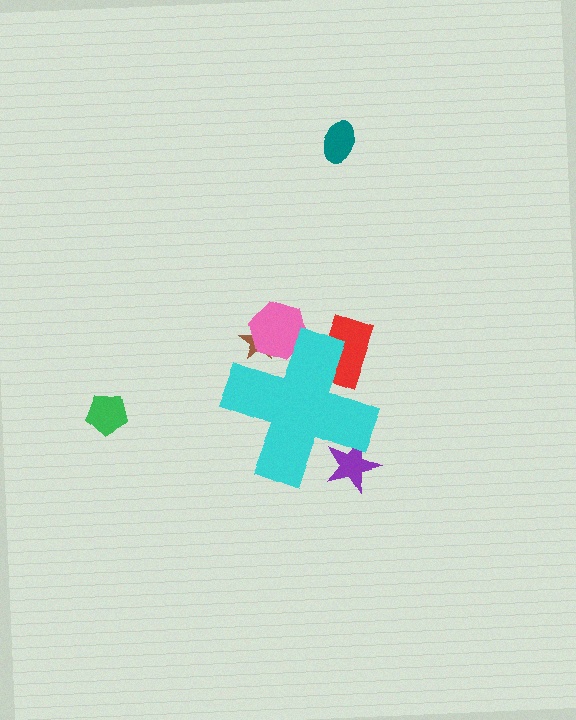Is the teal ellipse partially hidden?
No, the teal ellipse is fully visible.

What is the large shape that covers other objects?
A cyan cross.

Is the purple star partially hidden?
Yes, the purple star is partially hidden behind the cyan cross.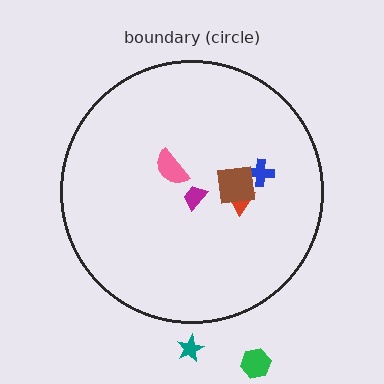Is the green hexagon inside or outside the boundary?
Outside.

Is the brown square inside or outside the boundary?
Inside.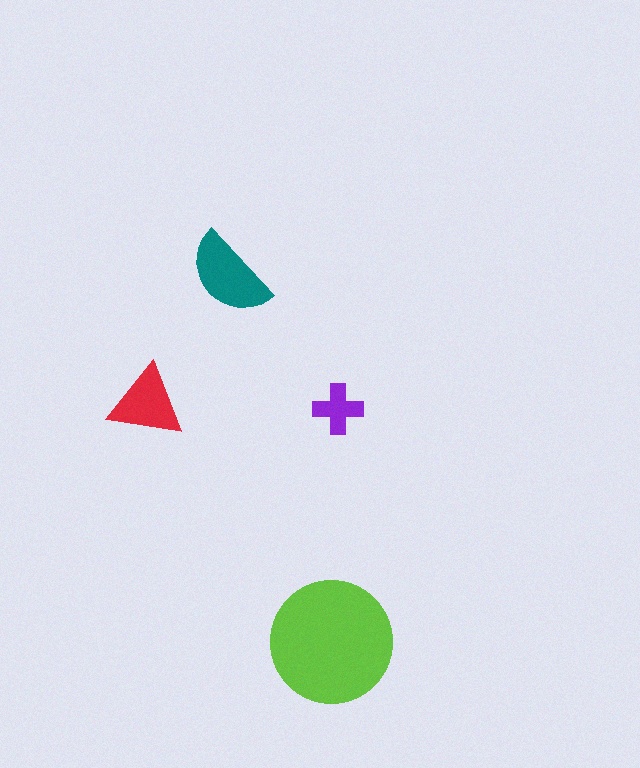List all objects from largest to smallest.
The lime circle, the teal semicircle, the red triangle, the purple cross.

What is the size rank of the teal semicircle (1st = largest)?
2nd.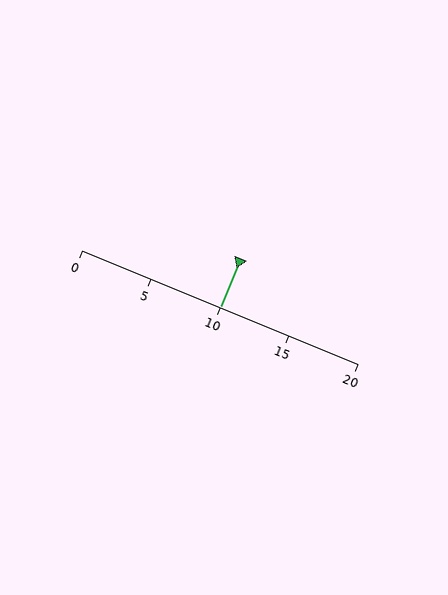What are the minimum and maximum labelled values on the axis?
The axis runs from 0 to 20.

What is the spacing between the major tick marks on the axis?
The major ticks are spaced 5 apart.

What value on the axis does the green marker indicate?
The marker indicates approximately 10.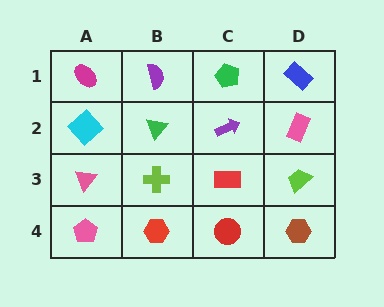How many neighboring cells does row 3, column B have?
4.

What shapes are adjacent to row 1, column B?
A green triangle (row 2, column B), a magenta ellipse (row 1, column A), a green pentagon (row 1, column C).